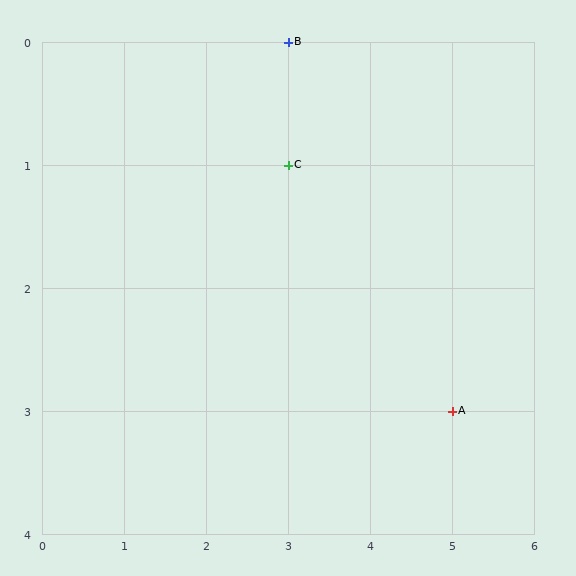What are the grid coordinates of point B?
Point B is at grid coordinates (3, 0).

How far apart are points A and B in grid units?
Points A and B are 2 columns and 3 rows apart (about 3.6 grid units diagonally).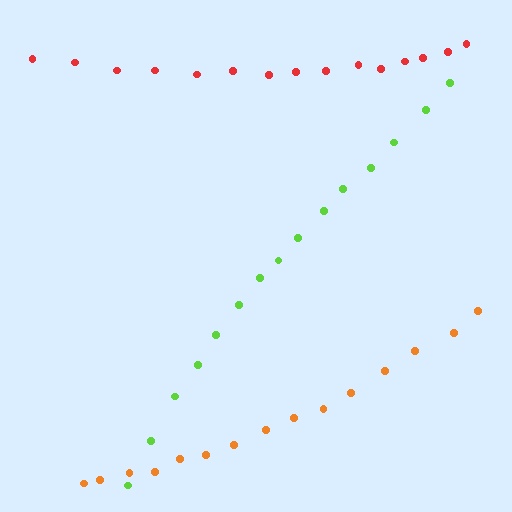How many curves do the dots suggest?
There are 3 distinct paths.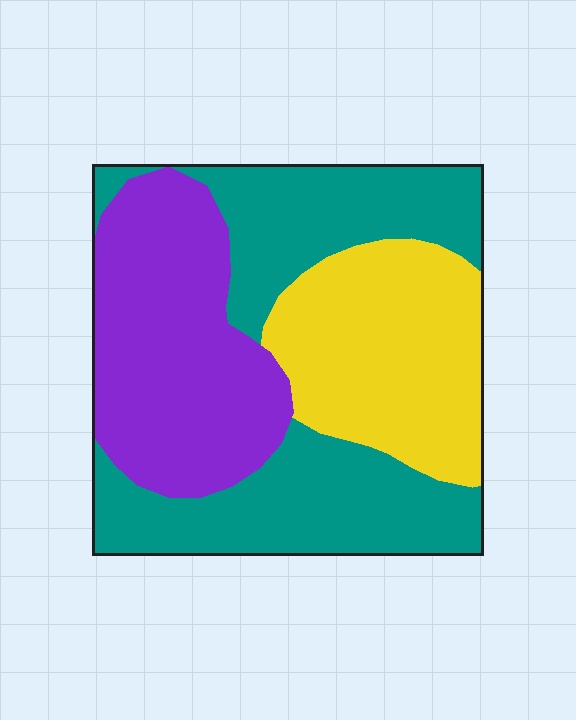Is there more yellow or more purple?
Purple.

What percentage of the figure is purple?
Purple covers roughly 30% of the figure.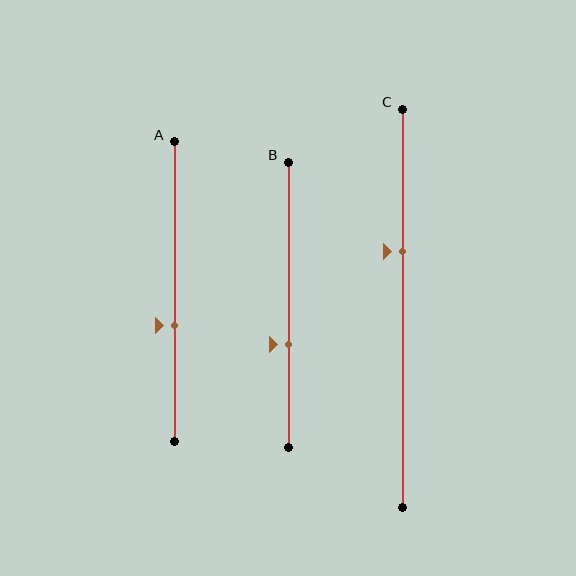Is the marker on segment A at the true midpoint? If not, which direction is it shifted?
No, the marker on segment A is shifted downward by about 11% of the segment length.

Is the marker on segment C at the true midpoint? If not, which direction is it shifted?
No, the marker on segment C is shifted upward by about 14% of the segment length.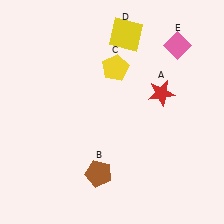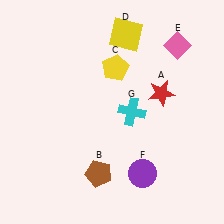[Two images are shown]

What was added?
A purple circle (F), a cyan cross (G) were added in Image 2.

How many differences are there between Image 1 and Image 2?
There are 2 differences between the two images.